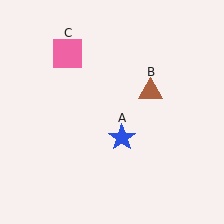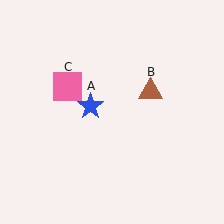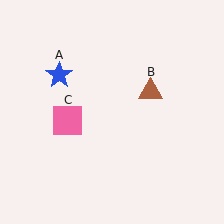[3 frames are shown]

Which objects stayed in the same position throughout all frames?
Brown triangle (object B) remained stationary.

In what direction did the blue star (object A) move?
The blue star (object A) moved up and to the left.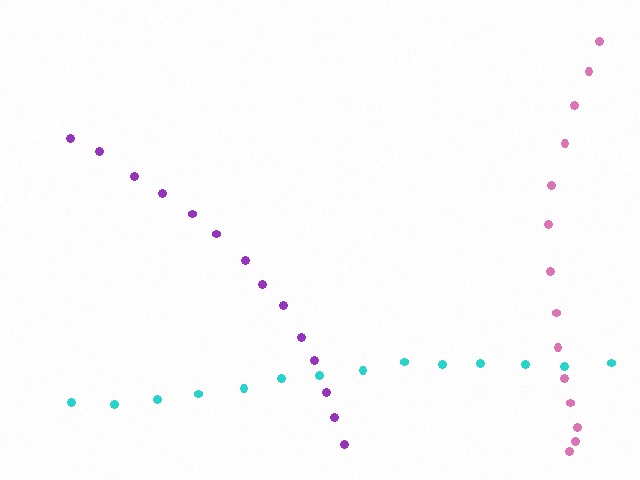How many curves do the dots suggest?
There are 3 distinct paths.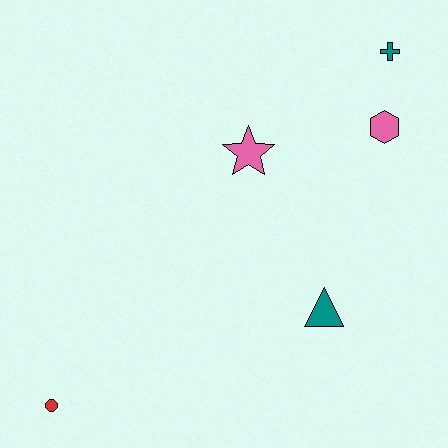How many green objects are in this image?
There are no green objects.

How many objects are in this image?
There are 5 objects.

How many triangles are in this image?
There is 1 triangle.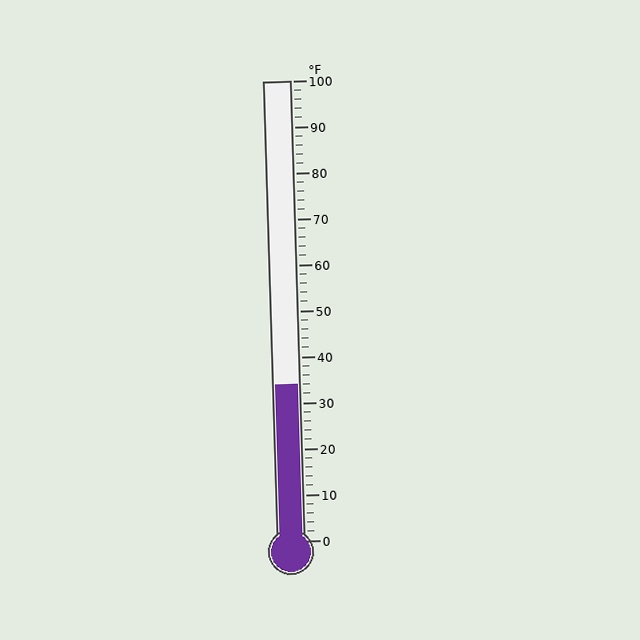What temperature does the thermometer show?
The thermometer shows approximately 34°F.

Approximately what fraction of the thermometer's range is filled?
The thermometer is filled to approximately 35% of its range.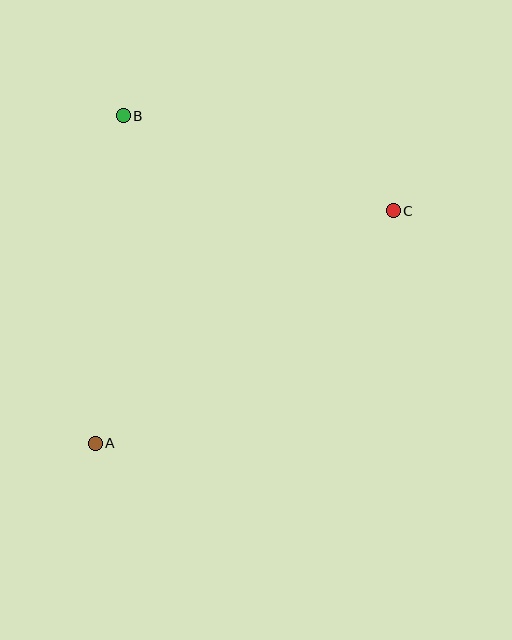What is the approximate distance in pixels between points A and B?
The distance between A and B is approximately 328 pixels.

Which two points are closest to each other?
Points B and C are closest to each other.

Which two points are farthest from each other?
Points A and C are farthest from each other.